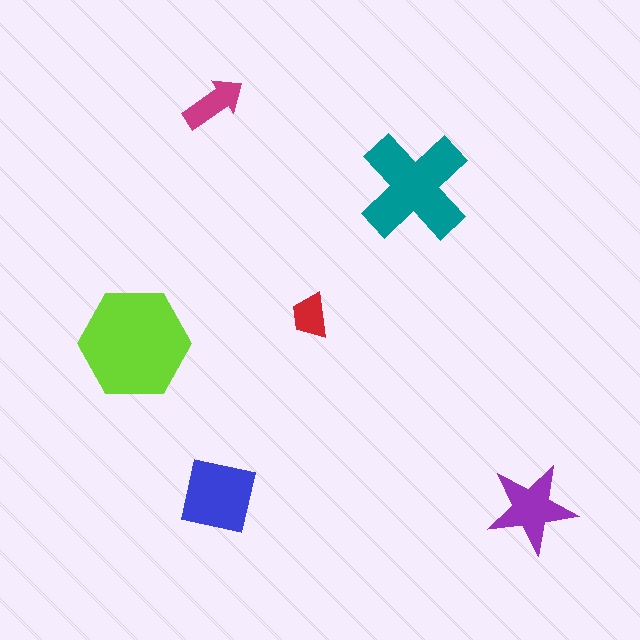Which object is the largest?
The lime hexagon.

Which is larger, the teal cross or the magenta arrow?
The teal cross.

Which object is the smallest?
The red trapezoid.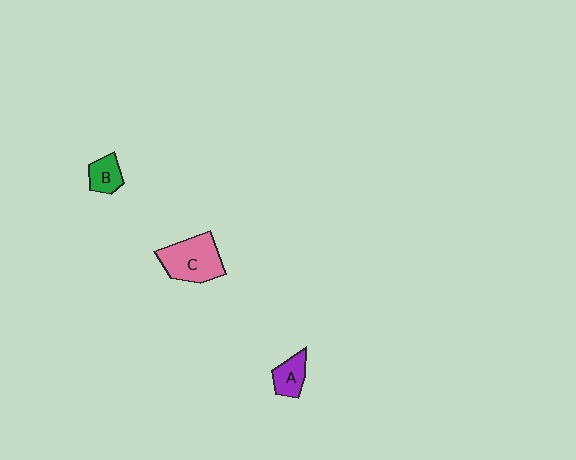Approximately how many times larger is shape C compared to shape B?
Approximately 2.2 times.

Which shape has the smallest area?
Shape B (green).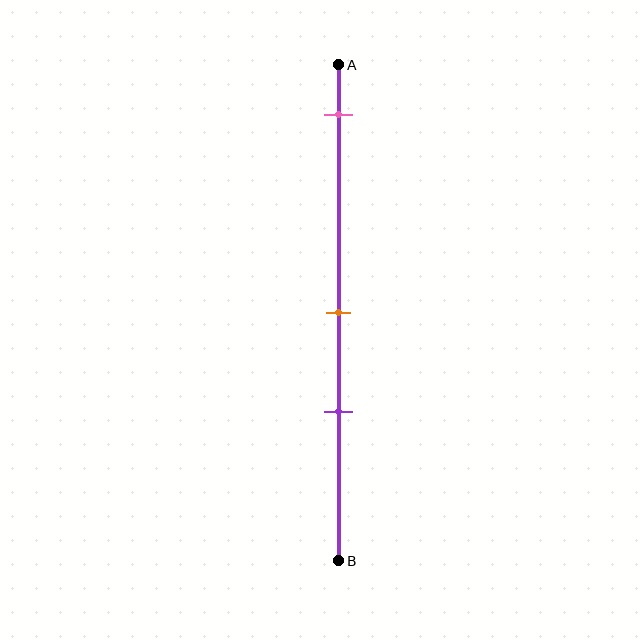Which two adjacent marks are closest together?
The orange and purple marks are the closest adjacent pair.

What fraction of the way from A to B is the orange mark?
The orange mark is approximately 50% (0.5) of the way from A to B.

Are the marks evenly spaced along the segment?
No, the marks are not evenly spaced.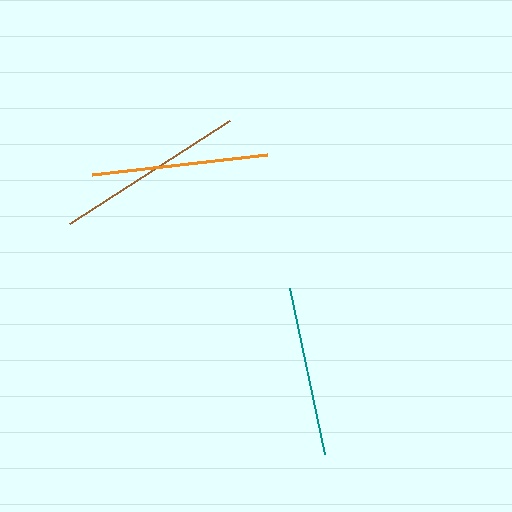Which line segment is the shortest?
The teal line is the shortest at approximately 170 pixels.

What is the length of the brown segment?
The brown segment is approximately 190 pixels long.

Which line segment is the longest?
The brown line is the longest at approximately 190 pixels.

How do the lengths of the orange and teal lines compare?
The orange and teal lines are approximately the same length.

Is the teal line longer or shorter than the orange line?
The orange line is longer than the teal line.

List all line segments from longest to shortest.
From longest to shortest: brown, orange, teal.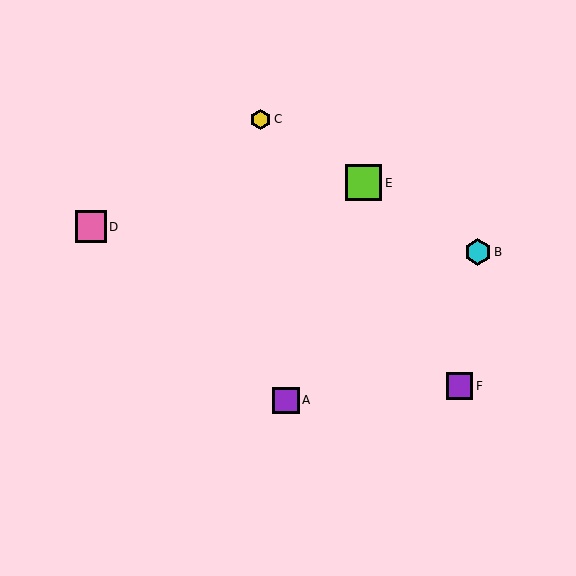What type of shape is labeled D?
Shape D is a pink square.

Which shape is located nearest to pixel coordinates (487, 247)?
The cyan hexagon (labeled B) at (478, 252) is nearest to that location.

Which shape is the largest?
The lime square (labeled E) is the largest.